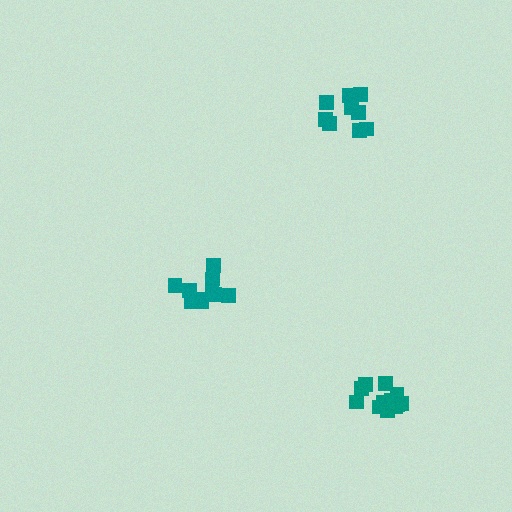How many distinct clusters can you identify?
There are 3 distinct clusters.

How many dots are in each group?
Group 1: 10 dots, Group 2: 13 dots, Group 3: 9 dots (32 total).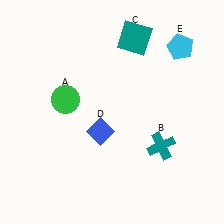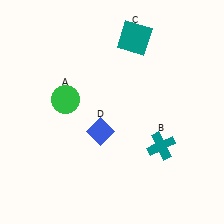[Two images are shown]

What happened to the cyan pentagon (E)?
The cyan pentagon (E) was removed in Image 2. It was in the top-right area of Image 1.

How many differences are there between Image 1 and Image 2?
There is 1 difference between the two images.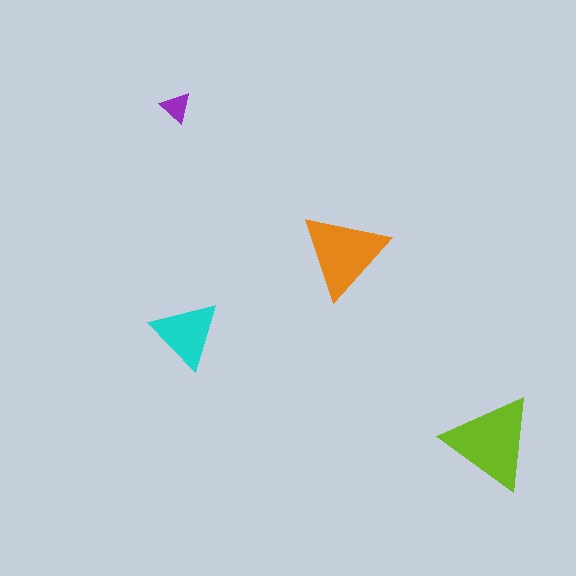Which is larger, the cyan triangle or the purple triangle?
The cyan one.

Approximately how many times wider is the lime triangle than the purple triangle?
About 3 times wider.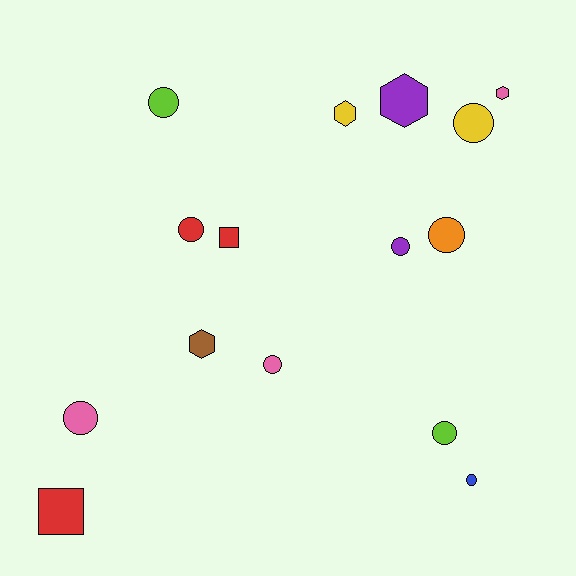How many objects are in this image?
There are 15 objects.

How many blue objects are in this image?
There is 1 blue object.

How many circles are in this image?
There are 9 circles.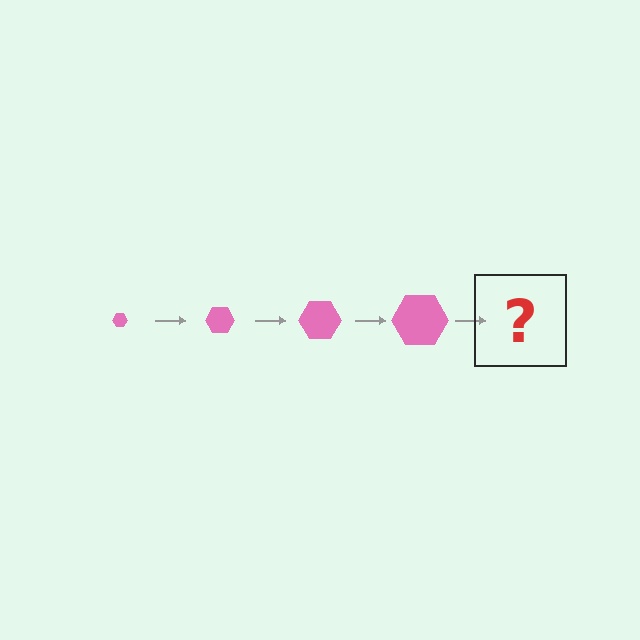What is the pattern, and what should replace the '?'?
The pattern is that the hexagon gets progressively larger each step. The '?' should be a pink hexagon, larger than the previous one.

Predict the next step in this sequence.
The next step is a pink hexagon, larger than the previous one.